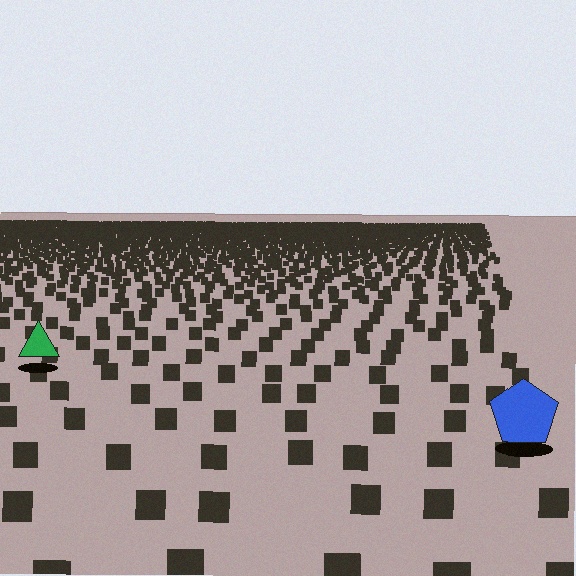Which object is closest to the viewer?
The blue pentagon is closest. The texture marks near it are larger and more spread out.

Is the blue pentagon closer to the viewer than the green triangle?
Yes. The blue pentagon is closer — you can tell from the texture gradient: the ground texture is coarser near it.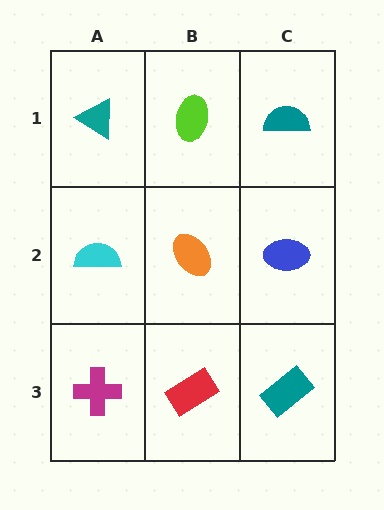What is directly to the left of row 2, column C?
An orange ellipse.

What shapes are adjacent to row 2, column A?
A teal triangle (row 1, column A), a magenta cross (row 3, column A), an orange ellipse (row 2, column B).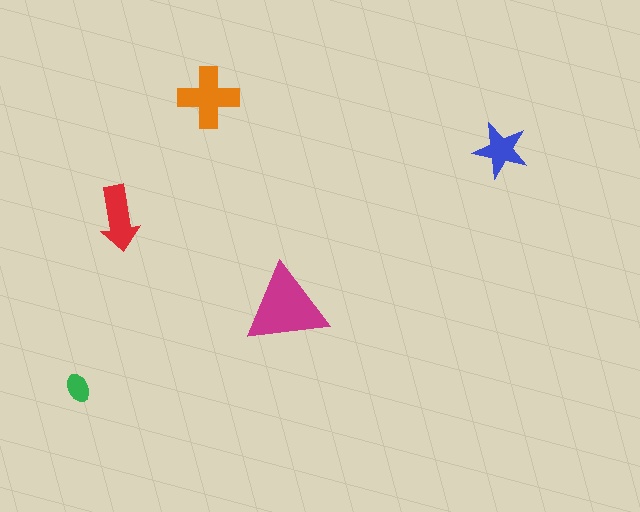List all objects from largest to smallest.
The magenta triangle, the orange cross, the red arrow, the blue star, the green ellipse.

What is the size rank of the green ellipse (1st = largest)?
5th.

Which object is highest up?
The orange cross is topmost.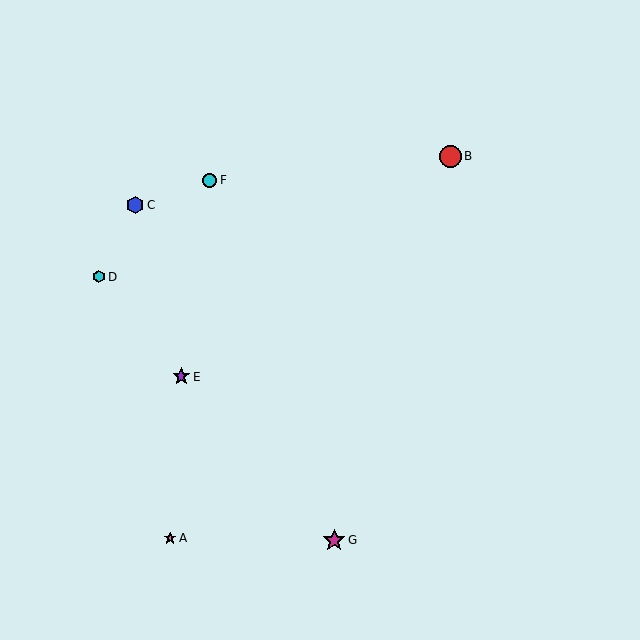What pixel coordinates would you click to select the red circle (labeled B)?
Click at (450, 156) to select the red circle B.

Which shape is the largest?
The magenta star (labeled G) is the largest.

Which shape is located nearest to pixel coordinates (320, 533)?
The magenta star (labeled G) at (334, 540) is nearest to that location.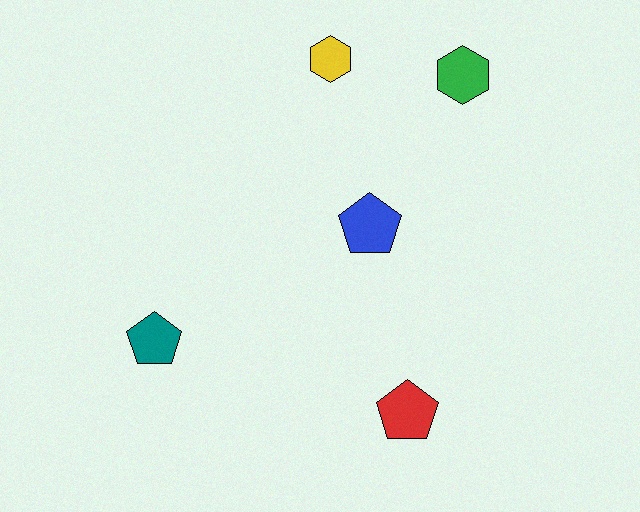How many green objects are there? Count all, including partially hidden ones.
There is 1 green object.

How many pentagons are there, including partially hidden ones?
There are 3 pentagons.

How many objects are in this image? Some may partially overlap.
There are 5 objects.